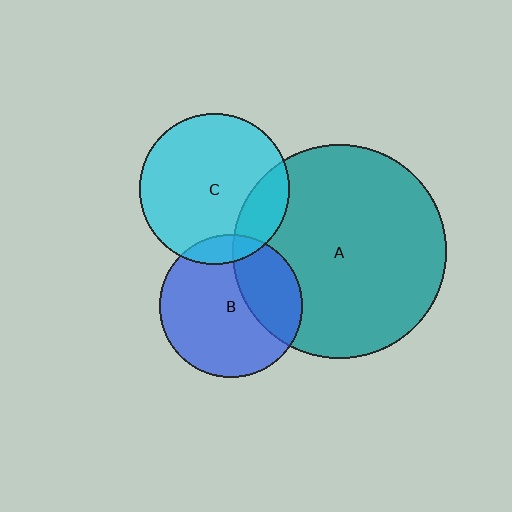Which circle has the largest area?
Circle A (teal).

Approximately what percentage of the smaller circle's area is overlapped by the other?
Approximately 30%.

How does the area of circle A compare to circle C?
Approximately 2.0 times.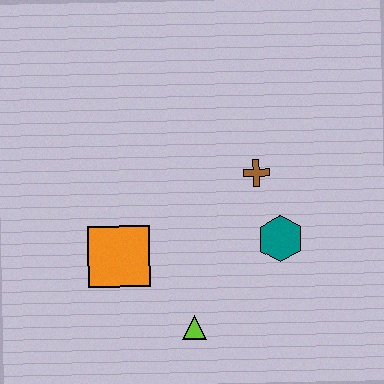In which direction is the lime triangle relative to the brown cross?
The lime triangle is below the brown cross.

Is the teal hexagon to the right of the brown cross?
Yes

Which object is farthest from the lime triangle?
The brown cross is farthest from the lime triangle.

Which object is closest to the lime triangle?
The orange square is closest to the lime triangle.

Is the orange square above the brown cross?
No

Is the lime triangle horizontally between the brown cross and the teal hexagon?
No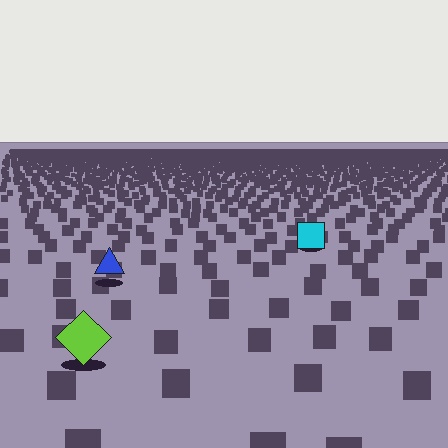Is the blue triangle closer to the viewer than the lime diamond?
No. The lime diamond is closer — you can tell from the texture gradient: the ground texture is coarser near it.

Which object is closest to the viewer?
The lime diamond is closest. The texture marks near it are larger and more spread out.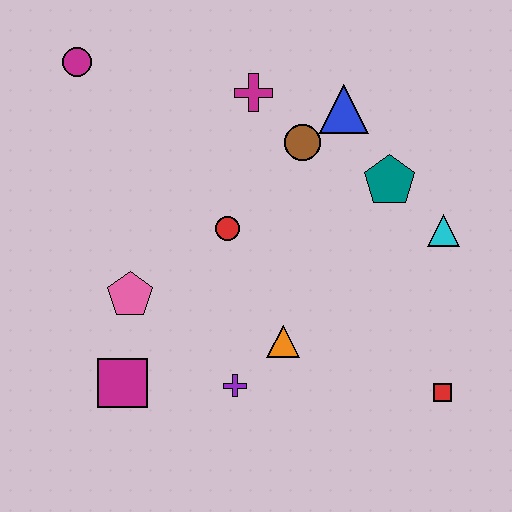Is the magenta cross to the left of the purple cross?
No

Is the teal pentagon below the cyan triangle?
No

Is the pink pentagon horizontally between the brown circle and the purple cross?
No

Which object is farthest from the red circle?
The red square is farthest from the red circle.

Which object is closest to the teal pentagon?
The cyan triangle is closest to the teal pentagon.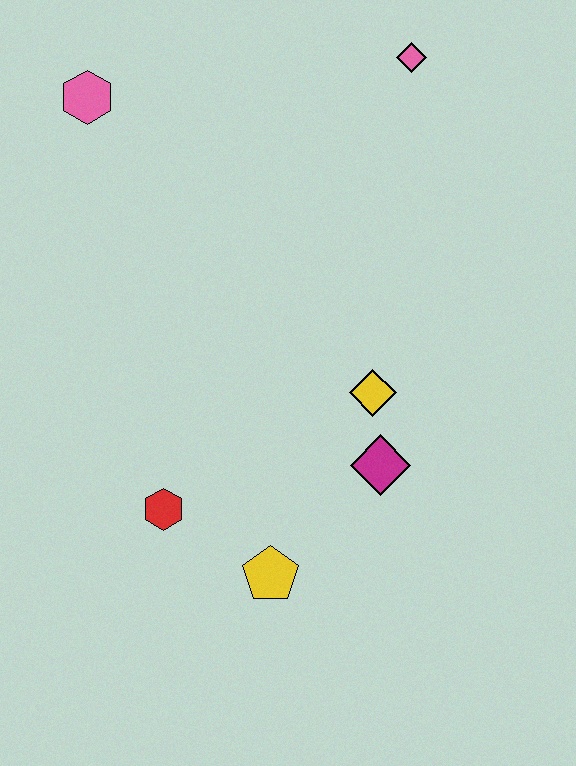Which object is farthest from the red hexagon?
The pink diamond is farthest from the red hexagon.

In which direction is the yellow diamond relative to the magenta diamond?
The yellow diamond is above the magenta diamond.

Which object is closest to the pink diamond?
The pink hexagon is closest to the pink diamond.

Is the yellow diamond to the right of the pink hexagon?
Yes